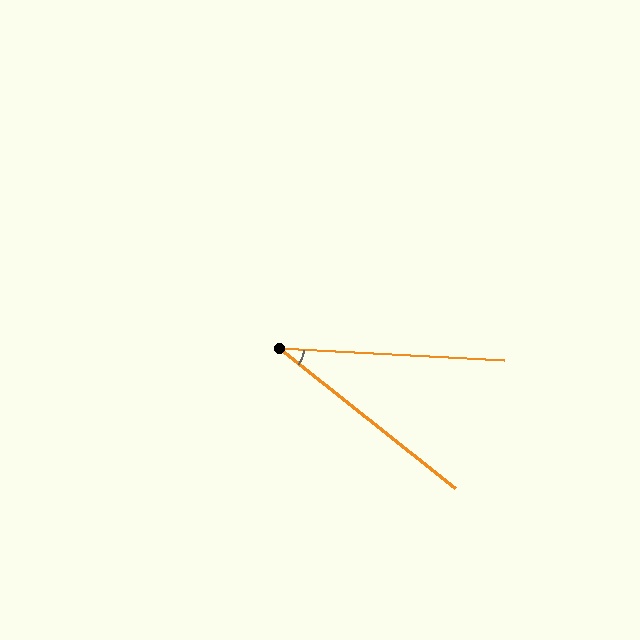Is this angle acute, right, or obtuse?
It is acute.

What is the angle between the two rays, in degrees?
Approximately 35 degrees.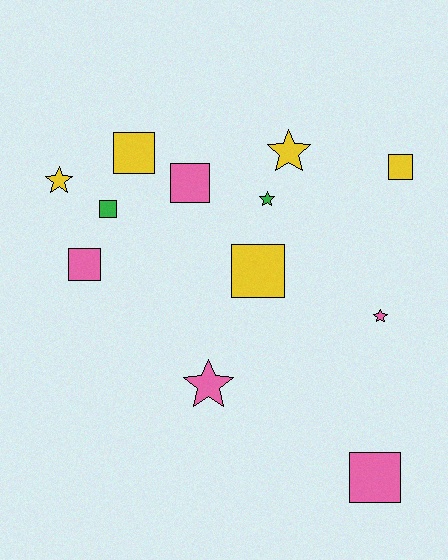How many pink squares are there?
There are 3 pink squares.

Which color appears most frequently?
Yellow, with 5 objects.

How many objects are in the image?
There are 12 objects.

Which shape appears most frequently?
Square, with 7 objects.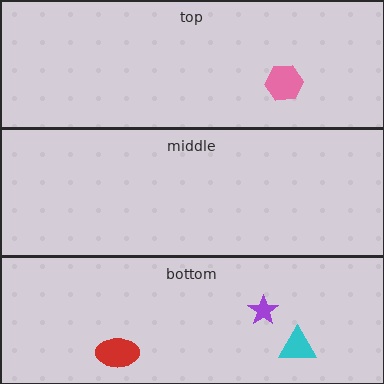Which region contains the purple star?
The bottom region.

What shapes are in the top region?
The pink hexagon.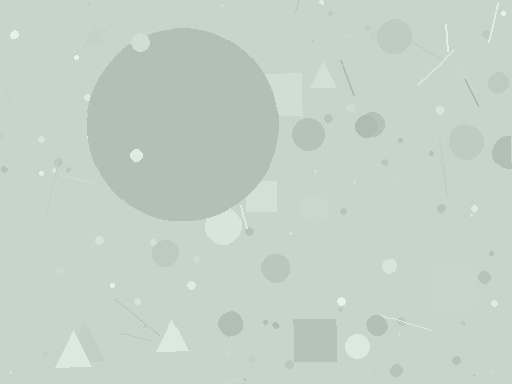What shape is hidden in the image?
A circle is hidden in the image.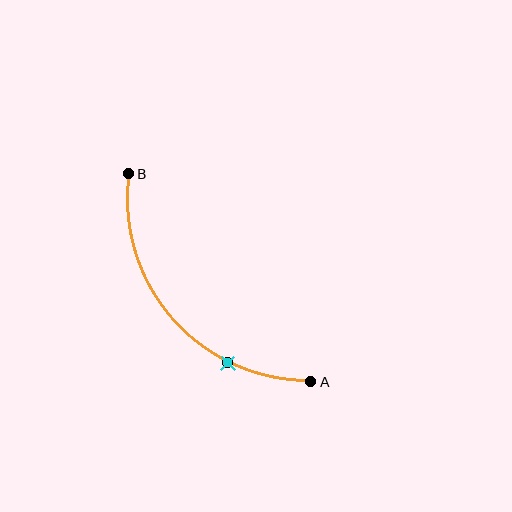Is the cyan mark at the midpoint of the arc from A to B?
No. The cyan mark lies on the arc but is closer to endpoint A. The arc midpoint would be at the point on the curve equidistant along the arc from both A and B.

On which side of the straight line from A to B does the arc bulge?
The arc bulges below and to the left of the straight line connecting A and B.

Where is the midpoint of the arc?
The arc midpoint is the point on the curve farthest from the straight line joining A and B. It sits below and to the left of that line.